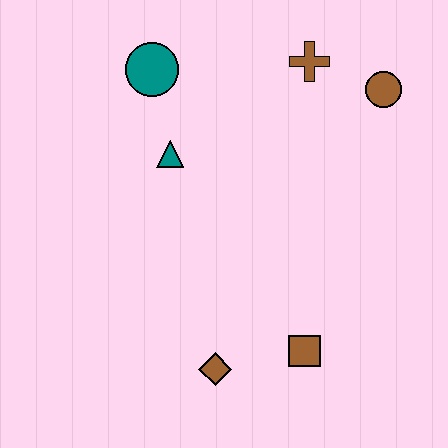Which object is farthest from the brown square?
The teal circle is farthest from the brown square.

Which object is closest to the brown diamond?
The brown square is closest to the brown diamond.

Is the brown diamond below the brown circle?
Yes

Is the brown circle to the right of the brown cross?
Yes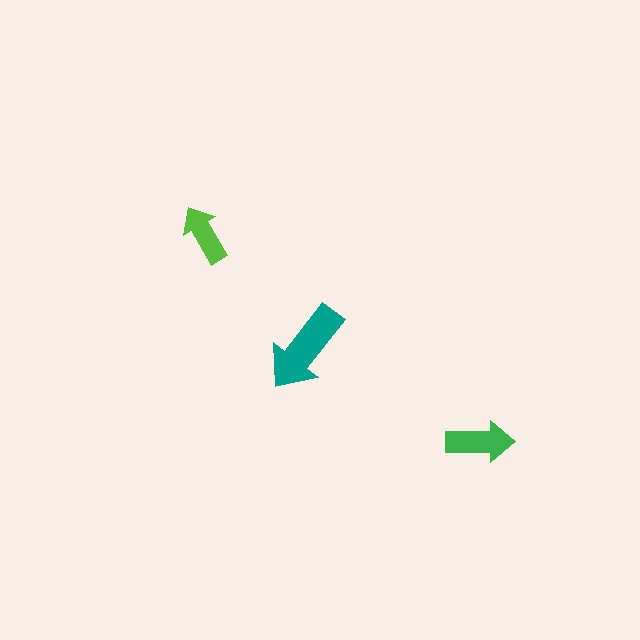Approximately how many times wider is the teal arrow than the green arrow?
About 1.5 times wider.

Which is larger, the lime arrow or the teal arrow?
The teal one.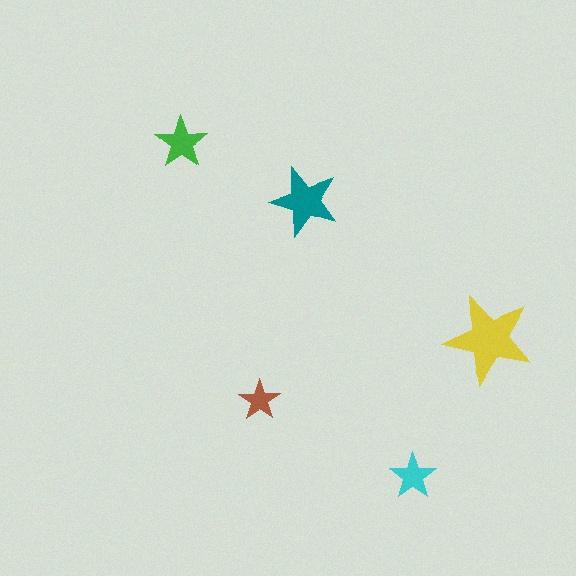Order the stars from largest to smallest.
the yellow one, the teal one, the green one, the cyan one, the brown one.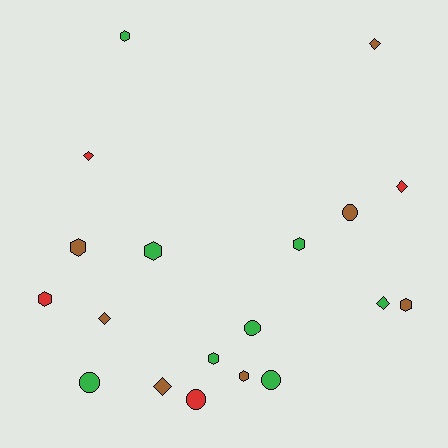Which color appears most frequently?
Green, with 8 objects.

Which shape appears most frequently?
Hexagon, with 8 objects.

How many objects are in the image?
There are 19 objects.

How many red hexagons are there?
There is 1 red hexagon.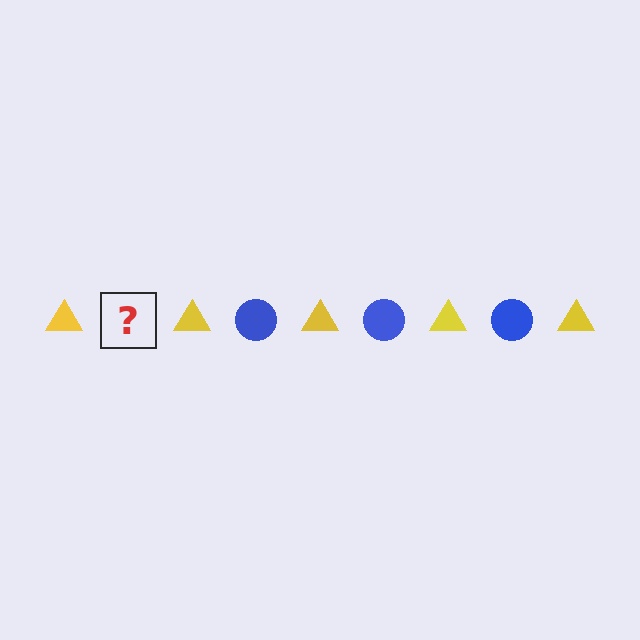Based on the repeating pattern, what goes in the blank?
The blank should be a blue circle.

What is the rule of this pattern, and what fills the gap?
The rule is that the pattern alternates between yellow triangle and blue circle. The gap should be filled with a blue circle.